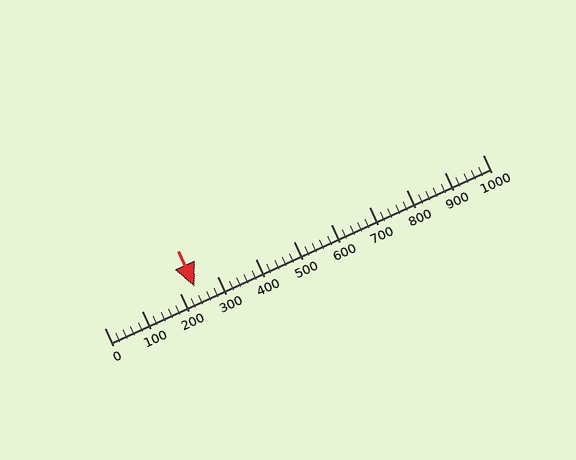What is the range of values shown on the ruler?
The ruler shows values from 0 to 1000.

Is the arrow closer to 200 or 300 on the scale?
The arrow is closer to 200.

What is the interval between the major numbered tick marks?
The major tick marks are spaced 100 units apart.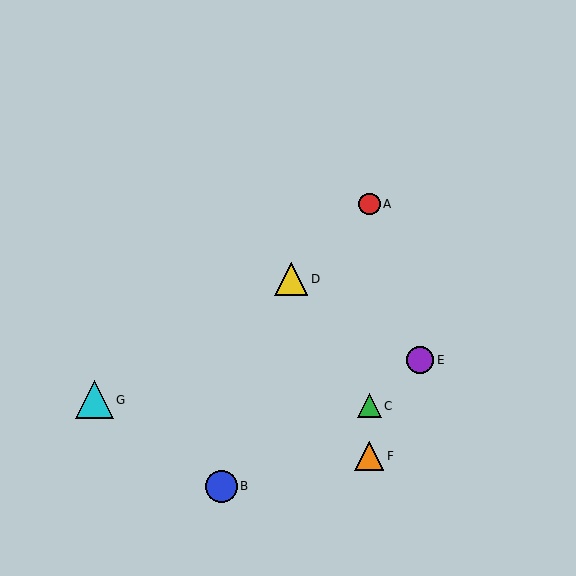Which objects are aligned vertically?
Objects A, C, F are aligned vertically.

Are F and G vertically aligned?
No, F is at x≈369 and G is at x≈94.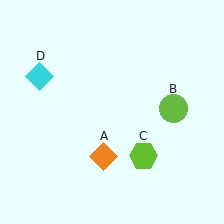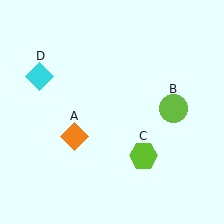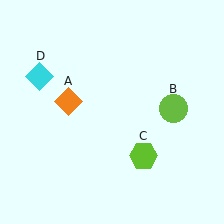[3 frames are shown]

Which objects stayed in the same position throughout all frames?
Lime circle (object B) and lime hexagon (object C) and cyan diamond (object D) remained stationary.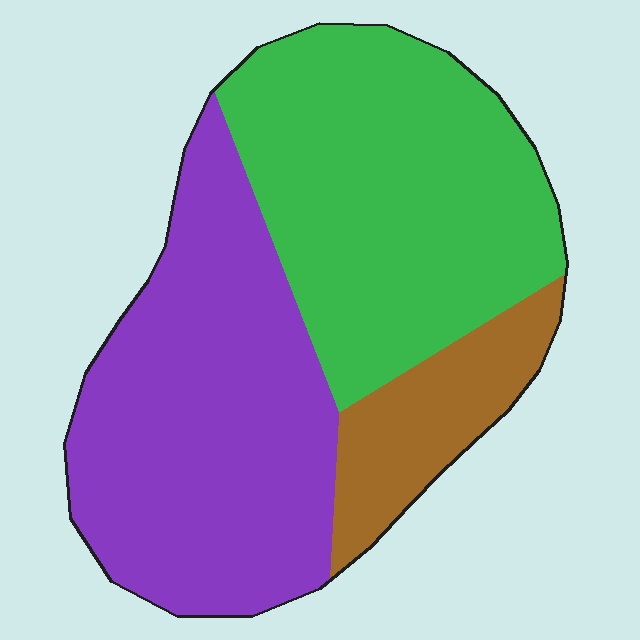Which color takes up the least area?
Brown, at roughly 15%.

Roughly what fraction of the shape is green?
Green covers 42% of the shape.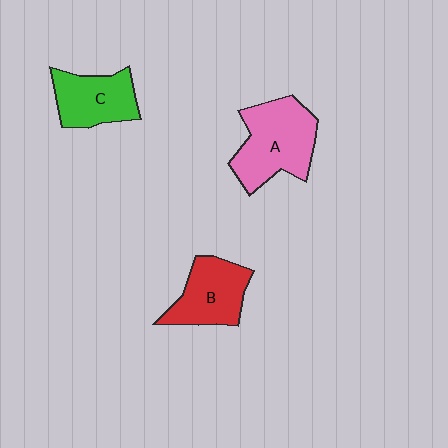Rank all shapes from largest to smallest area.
From largest to smallest: A (pink), B (red), C (green).